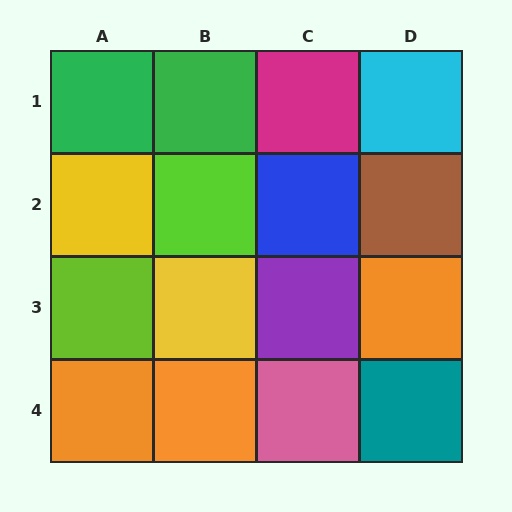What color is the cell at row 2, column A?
Yellow.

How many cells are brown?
1 cell is brown.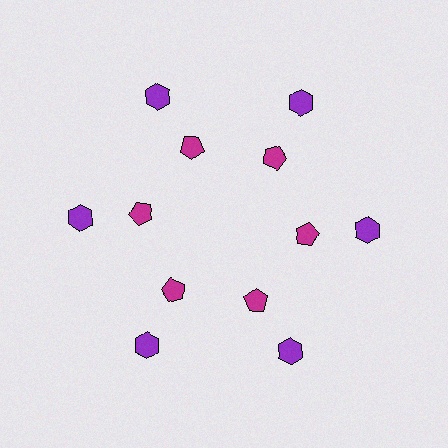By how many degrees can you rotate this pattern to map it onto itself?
The pattern maps onto itself every 60 degrees of rotation.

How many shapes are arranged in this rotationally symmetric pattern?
There are 12 shapes, arranged in 6 groups of 2.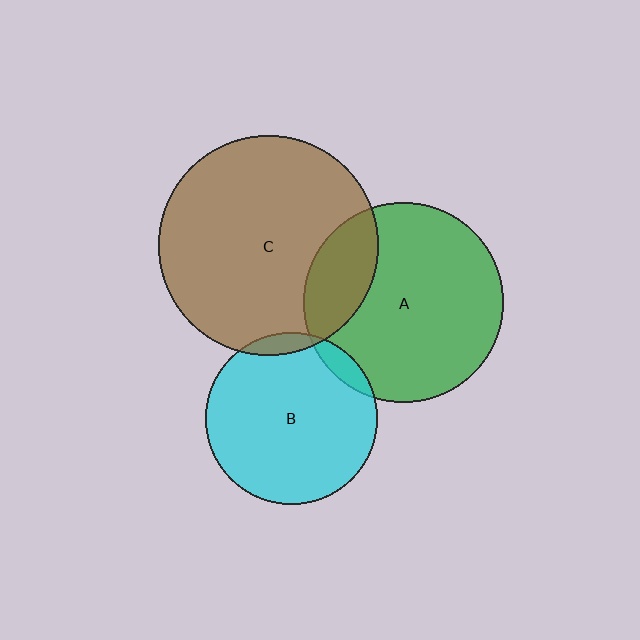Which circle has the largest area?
Circle C (brown).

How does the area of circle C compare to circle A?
Approximately 1.2 times.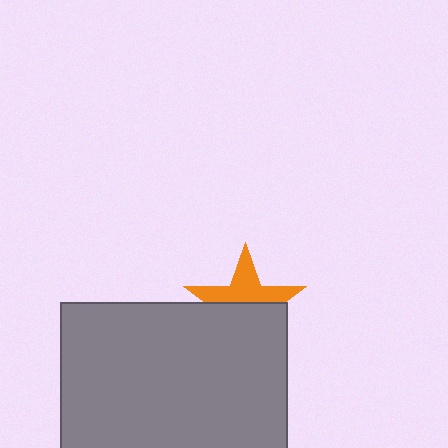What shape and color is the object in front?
The object in front is a gray rectangle.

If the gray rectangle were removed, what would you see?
You would see the complete orange star.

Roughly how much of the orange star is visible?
About half of it is visible (roughly 46%).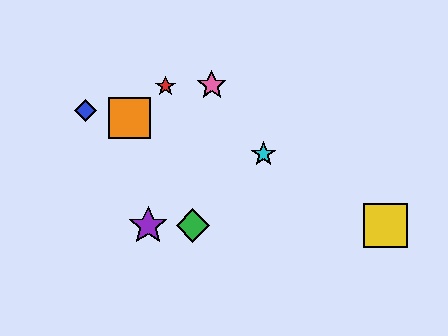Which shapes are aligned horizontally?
The green diamond, the yellow square, the purple star are aligned horizontally.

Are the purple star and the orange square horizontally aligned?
No, the purple star is at y≈226 and the orange square is at y≈118.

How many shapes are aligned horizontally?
3 shapes (the green diamond, the yellow square, the purple star) are aligned horizontally.